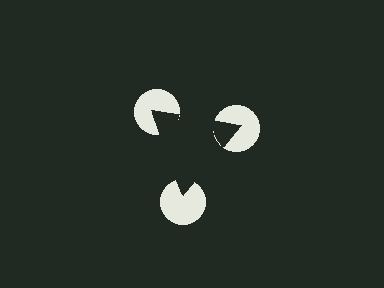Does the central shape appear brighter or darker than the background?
It typically appears slightly darker than the background, even though no actual brightness change is drawn.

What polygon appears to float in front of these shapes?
An illusory triangle — its edges are inferred from the aligned wedge cuts in the pac-man discs, not physically drawn.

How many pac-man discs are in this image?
There are 3 — one at each vertex of the illusory triangle.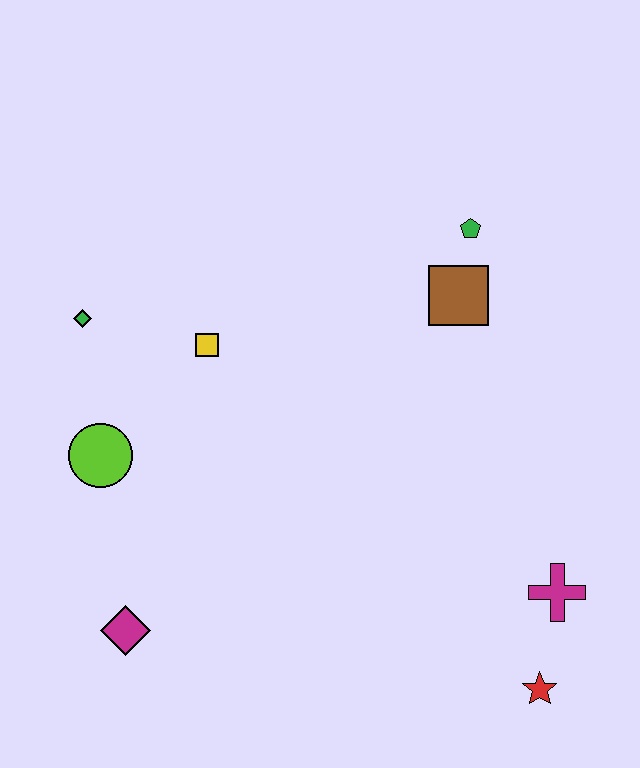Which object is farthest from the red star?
The green diamond is farthest from the red star.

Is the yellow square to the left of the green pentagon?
Yes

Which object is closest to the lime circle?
The green diamond is closest to the lime circle.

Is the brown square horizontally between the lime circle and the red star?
Yes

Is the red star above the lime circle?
No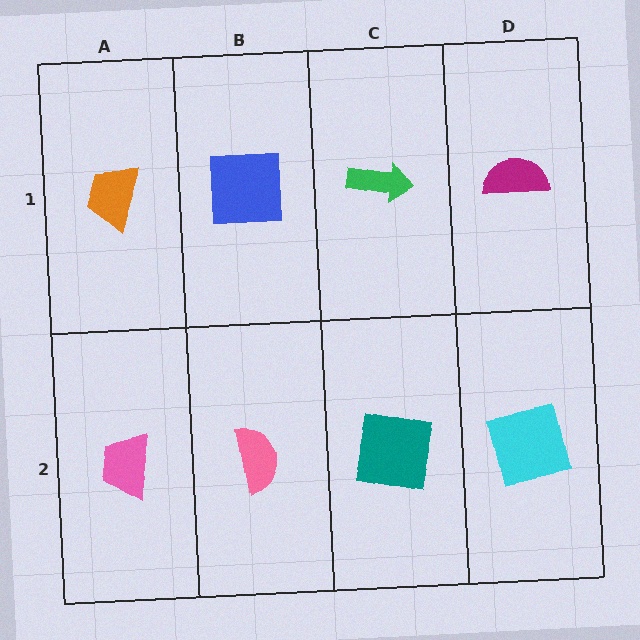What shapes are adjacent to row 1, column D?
A cyan square (row 2, column D), a green arrow (row 1, column C).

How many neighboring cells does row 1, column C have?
3.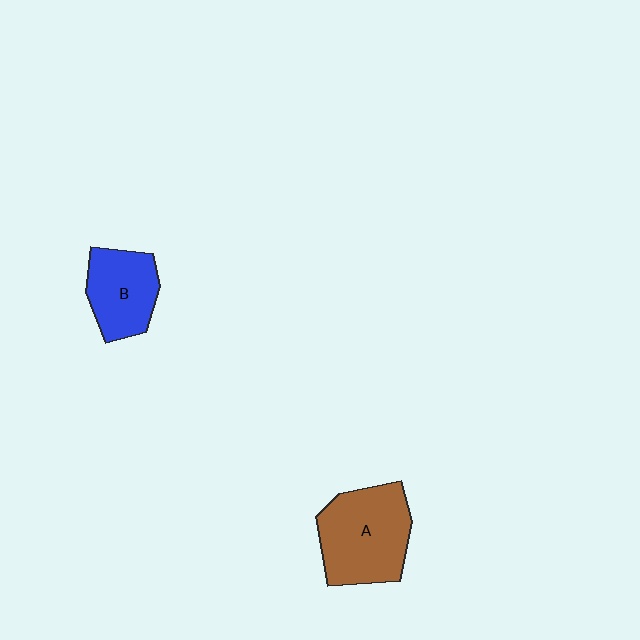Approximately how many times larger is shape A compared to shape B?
Approximately 1.4 times.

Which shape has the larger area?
Shape A (brown).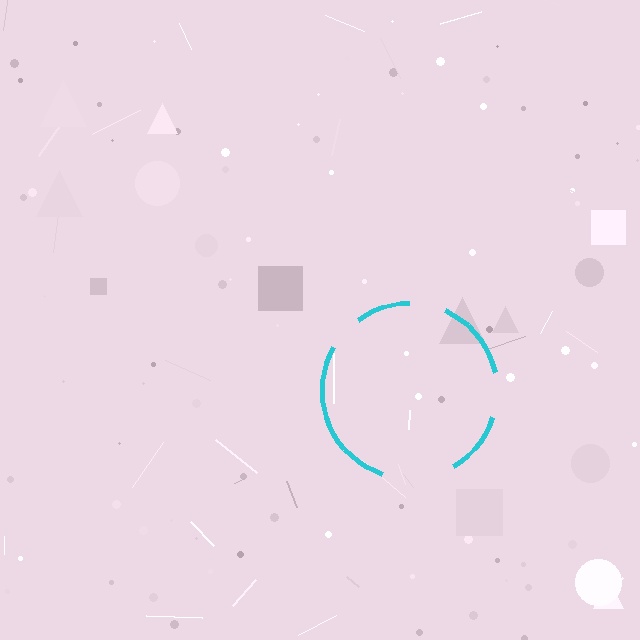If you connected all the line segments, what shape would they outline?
They would outline a circle.